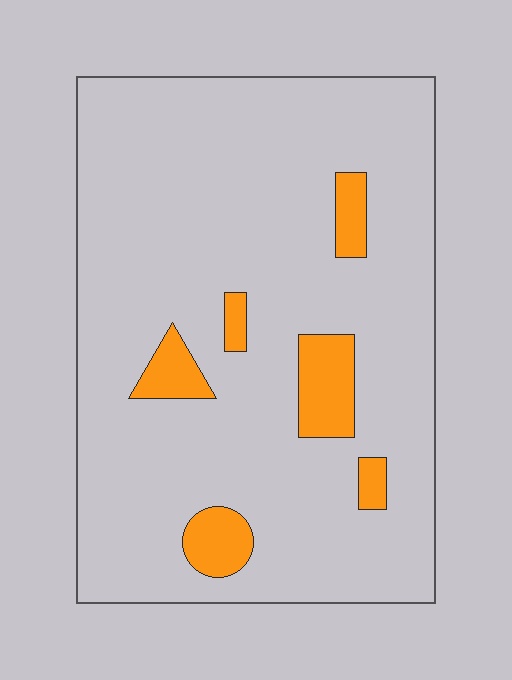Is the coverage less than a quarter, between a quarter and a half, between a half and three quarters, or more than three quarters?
Less than a quarter.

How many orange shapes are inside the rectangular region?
6.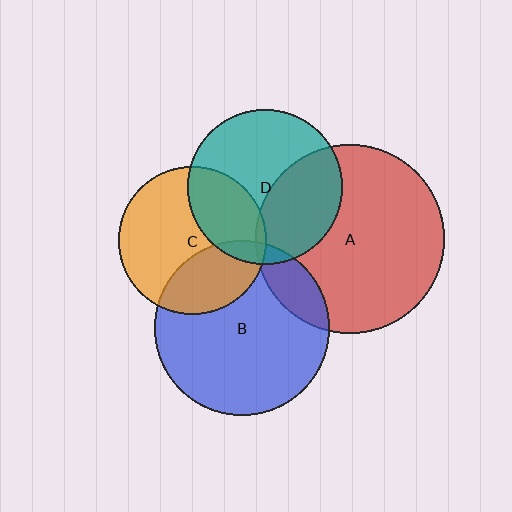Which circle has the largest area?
Circle A (red).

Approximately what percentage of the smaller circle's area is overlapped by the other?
Approximately 5%.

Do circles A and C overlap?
Yes.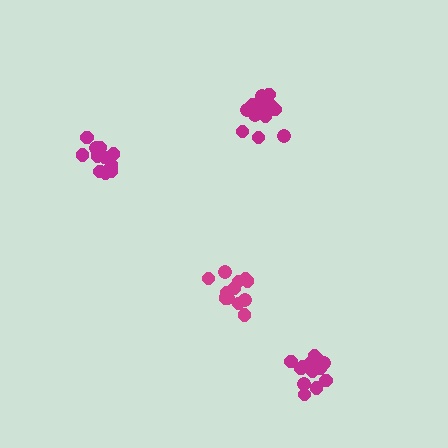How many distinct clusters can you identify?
There are 4 distinct clusters.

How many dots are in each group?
Group 1: 16 dots, Group 2: 12 dots, Group 3: 14 dots, Group 4: 12 dots (54 total).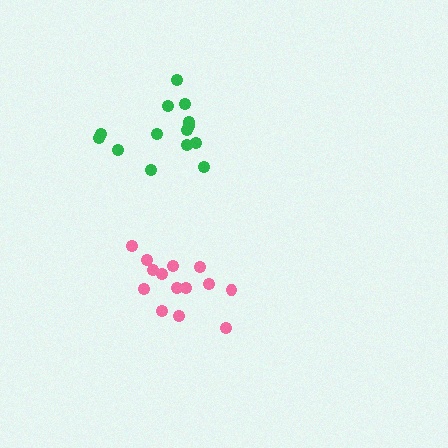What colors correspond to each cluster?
The clusters are colored: pink, green.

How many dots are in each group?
Group 1: 14 dots, Group 2: 14 dots (28 total).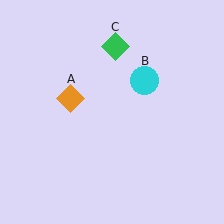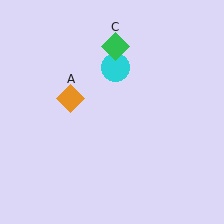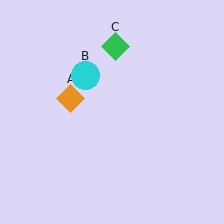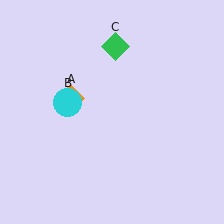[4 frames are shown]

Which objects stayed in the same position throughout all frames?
Orange diamond (object A) and green diamond (object C) remained stationary.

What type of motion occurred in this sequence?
The cyan circle (object B) rotated counterclockwise around the center of the scene.